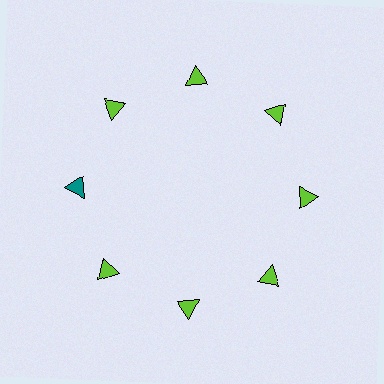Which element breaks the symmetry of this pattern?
The teal triangle at roughly the 9 o'clock position breaks the symmetry. All other shapes are lime triangles.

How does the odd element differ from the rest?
It has a different color: teal instead of lime.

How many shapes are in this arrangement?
There are 8 shapes arranged in a ring pattern.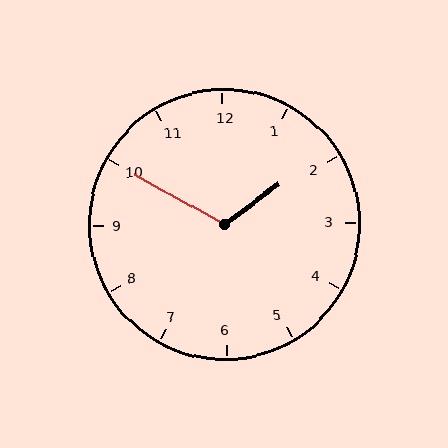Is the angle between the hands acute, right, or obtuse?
It is obtuse.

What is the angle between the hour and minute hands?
Approximately 115 degrees.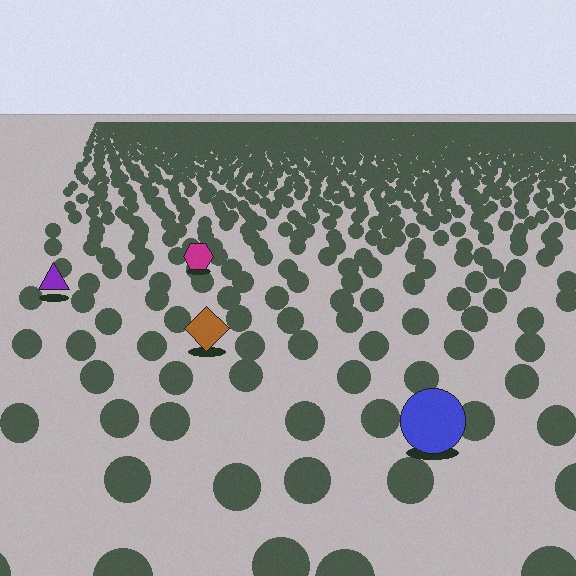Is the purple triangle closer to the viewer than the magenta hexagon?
Yes. The purple triangle is closer — you can tell from the texture gradient: the ground texture is coarser near it.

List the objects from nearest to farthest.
From nearest to farthest: the blue circle, the brown diamond, the purple triangle, the magenta hexagon.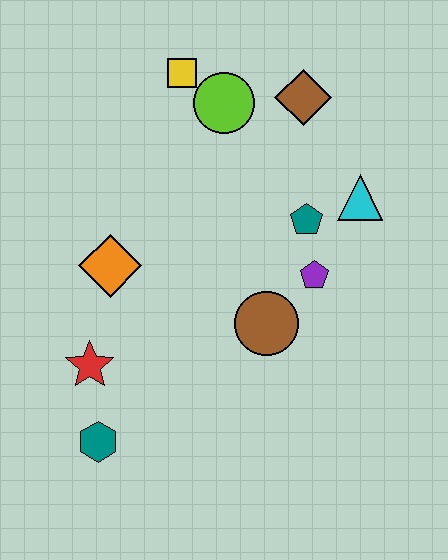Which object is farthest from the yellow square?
The teal hexagon is farthest from the yellow square.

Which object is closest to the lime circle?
The yellow square is closest to the lime circle.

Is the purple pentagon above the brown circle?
Yes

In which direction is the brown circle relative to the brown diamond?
The brown circle is below the brown diamond.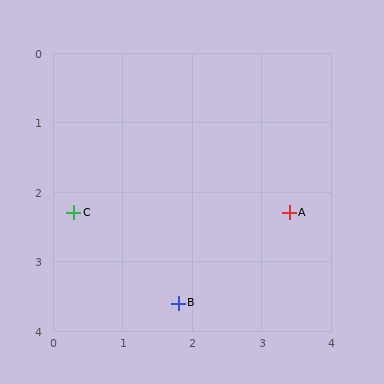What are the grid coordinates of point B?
Point B is at approximately (1.8, 3.6).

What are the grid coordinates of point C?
Point C is at approximately (0.3, 2.3).